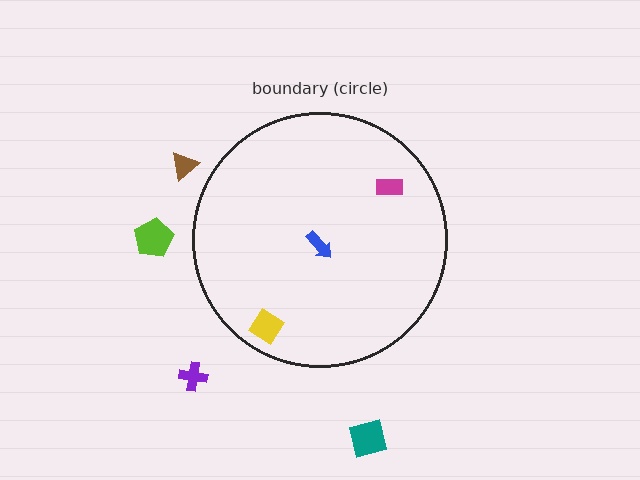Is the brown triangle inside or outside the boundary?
Outside.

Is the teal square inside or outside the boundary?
Outside.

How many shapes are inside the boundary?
3 inside, 4 outside.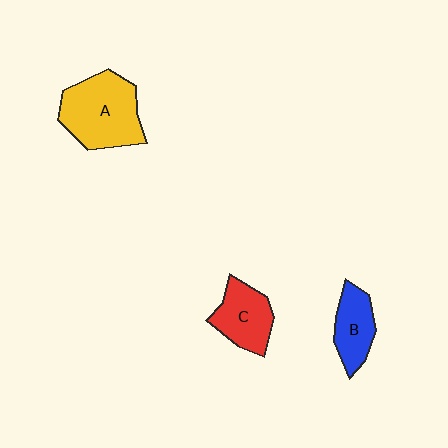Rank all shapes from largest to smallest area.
From largest to smallest: A (yellow), C (red), B (blue).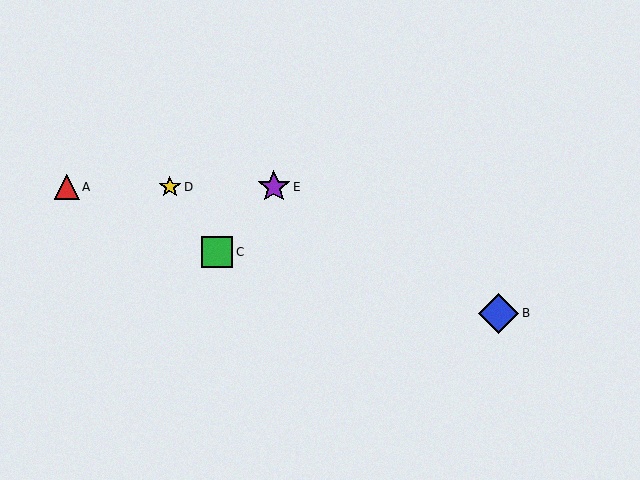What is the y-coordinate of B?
Object B is at y≈313.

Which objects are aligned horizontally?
Objects A, D, E are aligned horizontally.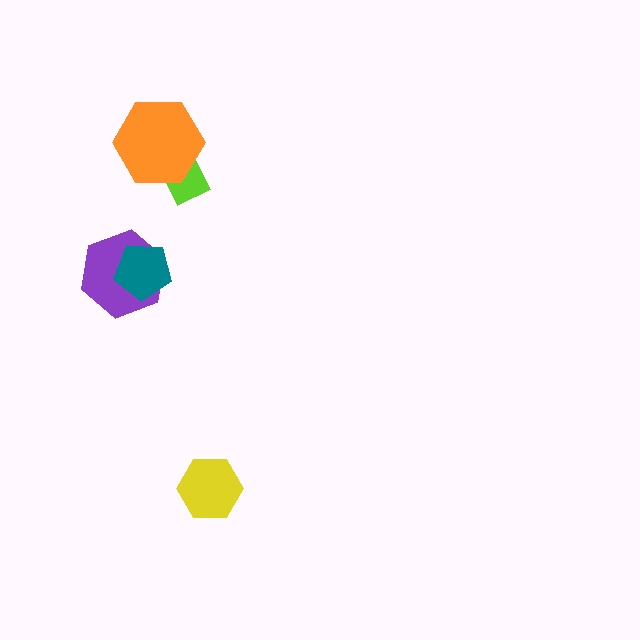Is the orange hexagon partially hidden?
No, no other shape covers it.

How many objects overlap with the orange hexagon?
1 object overlaps with the orange hexagon.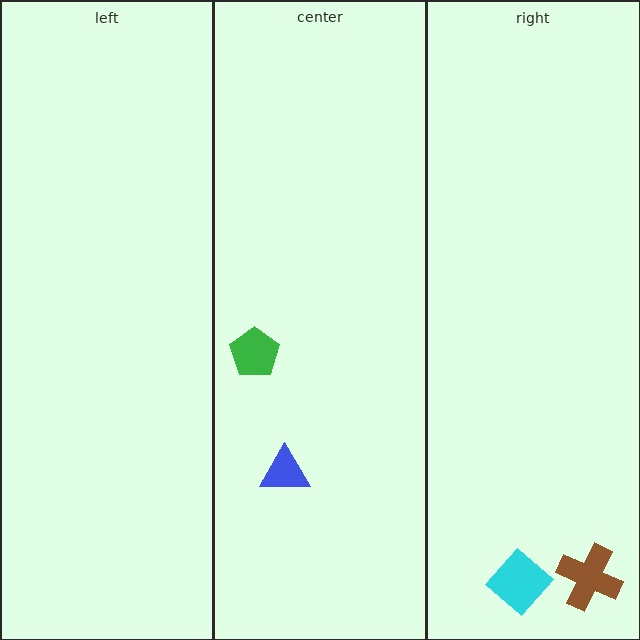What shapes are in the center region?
The blue triangle, the green pentagon.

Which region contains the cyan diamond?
The right region.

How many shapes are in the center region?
2.